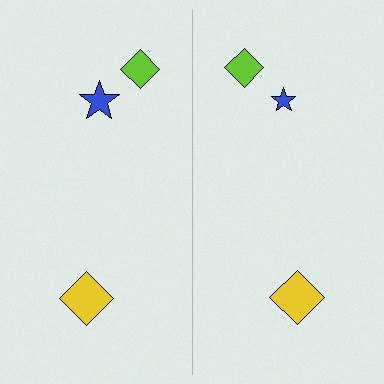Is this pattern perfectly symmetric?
No, the pattern is not perfectly symmetric. The blue star on the right side has a different size than its mirror counterpart.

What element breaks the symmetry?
The blue star on the right side has a different size than its mirror counterpart.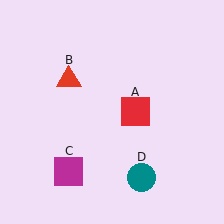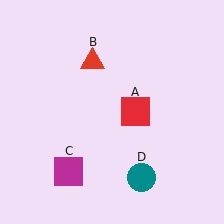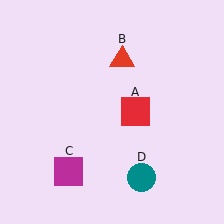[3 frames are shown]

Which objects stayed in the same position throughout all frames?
Red square (object A) and magenta square (object C) and teal circle (object D) remained stationary.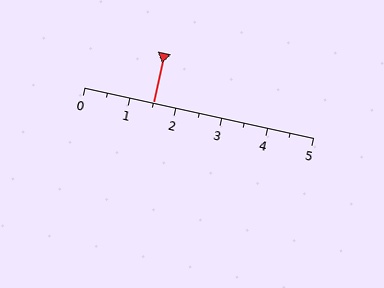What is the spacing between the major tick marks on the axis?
The major ticks are spaced 1 apart.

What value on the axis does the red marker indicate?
The marker indicates approximately 1.5.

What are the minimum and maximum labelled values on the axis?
The axis runs from 0 to 5.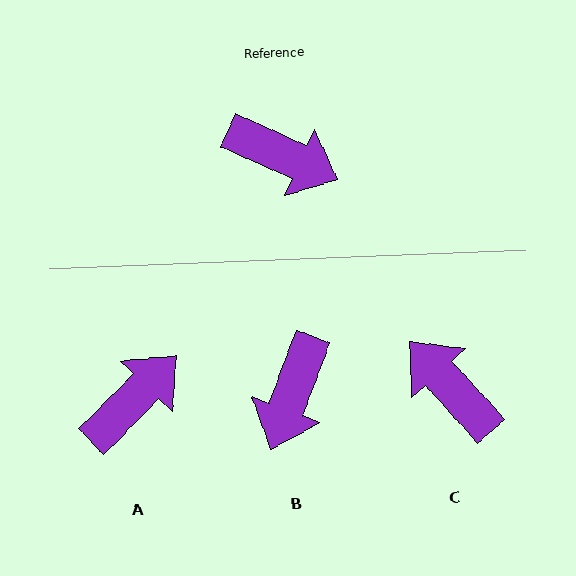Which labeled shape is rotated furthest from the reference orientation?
C, about 157 degrees away.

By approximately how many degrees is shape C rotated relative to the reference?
Approximately 157 degrees counter-clockwise.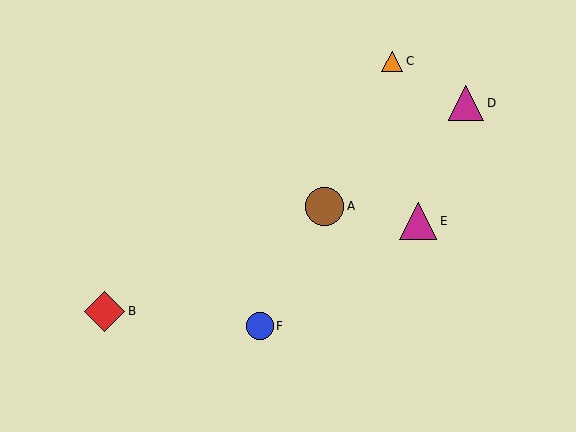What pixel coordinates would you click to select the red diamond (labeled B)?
Click at (105, 311) to select the red diamond B.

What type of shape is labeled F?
Shape F is a blue circle.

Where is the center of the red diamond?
The center of the red diamond is at (105, 311).